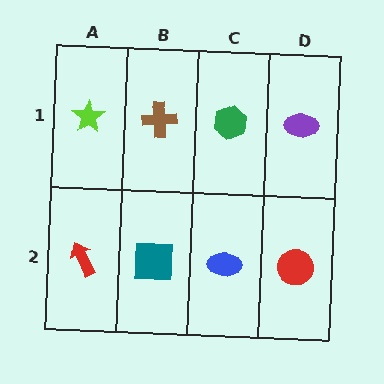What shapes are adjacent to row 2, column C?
A green hexagon (row 1, column C), a teal square (row 2, column B), a red circle (row 2, column D).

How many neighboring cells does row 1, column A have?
2.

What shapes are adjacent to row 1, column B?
A teal square (row 2, column B), a lime star (row 1, column A), a green hexagon (row 1, column C).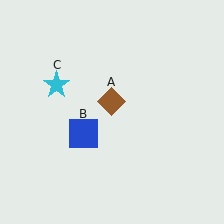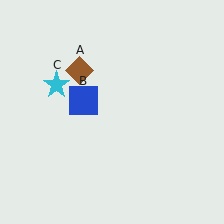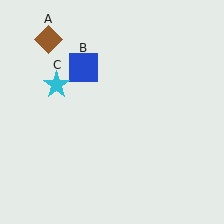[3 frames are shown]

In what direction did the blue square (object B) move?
The blue square (object B) moved up.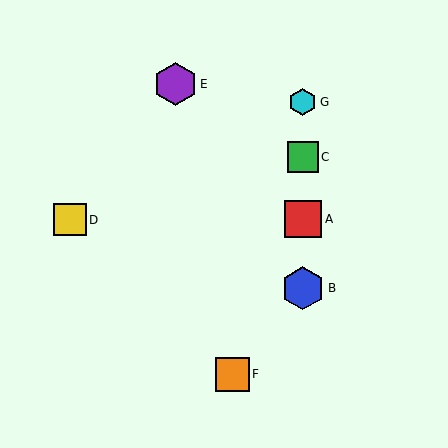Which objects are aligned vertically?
Objects A, B, C, G are aligned vertically.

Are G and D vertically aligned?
No, G is at x≈303 and D is at x≈70.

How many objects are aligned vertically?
4 objects (A, B, C, G) are aligned vertically.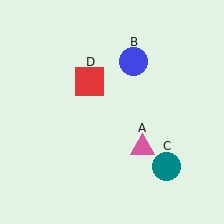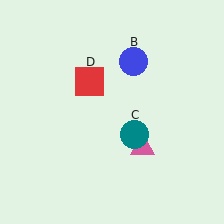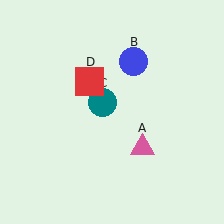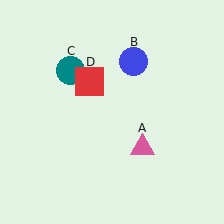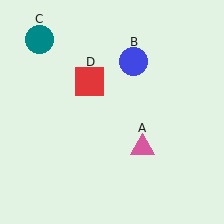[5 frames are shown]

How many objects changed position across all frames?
1 object changed position: teal circle (object C).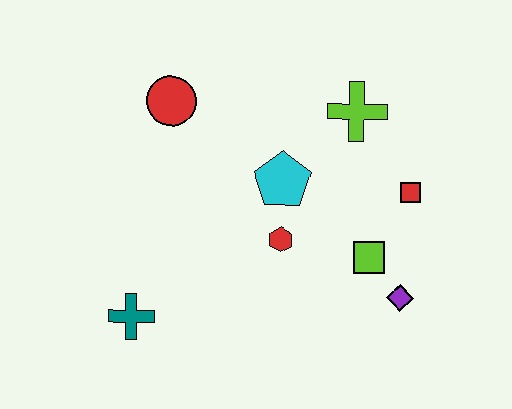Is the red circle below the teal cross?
No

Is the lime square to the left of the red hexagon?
No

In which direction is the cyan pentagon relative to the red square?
The cyan pentagon is to the left of the red square.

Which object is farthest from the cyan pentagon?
The teal cross is farthest from the cyan pentagon.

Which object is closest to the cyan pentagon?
The red hexagon is closest to the cyan pentagon.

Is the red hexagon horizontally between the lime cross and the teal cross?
Yes